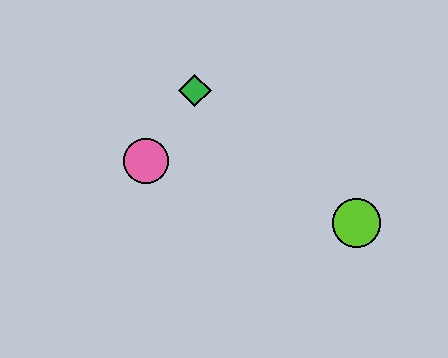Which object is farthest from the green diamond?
The lime circle is farthest from the green diamond.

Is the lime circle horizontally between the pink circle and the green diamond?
No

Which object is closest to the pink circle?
The green diamond is closest to the pink circle.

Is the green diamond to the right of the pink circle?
Yes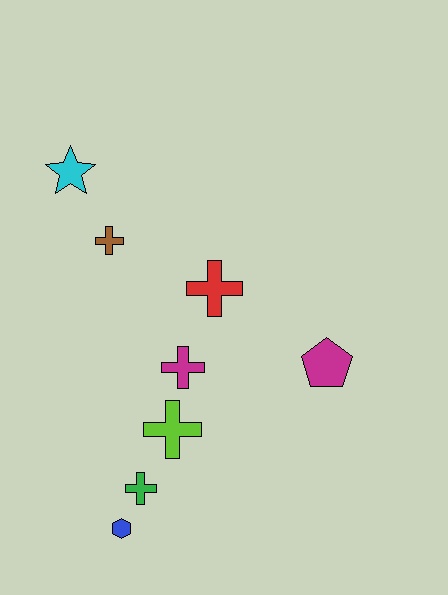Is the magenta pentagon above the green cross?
Yes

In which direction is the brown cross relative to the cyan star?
The brown cross is below the cyan star.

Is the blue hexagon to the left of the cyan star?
No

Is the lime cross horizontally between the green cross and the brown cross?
No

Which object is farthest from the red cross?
The blue hexagon is farthest from the red cross.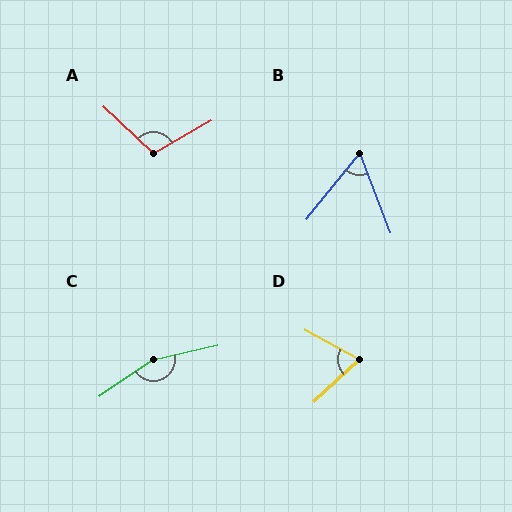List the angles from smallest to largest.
B (59°), D (72°), A (106°), C (158°).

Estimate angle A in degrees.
Approximately 106 degrees.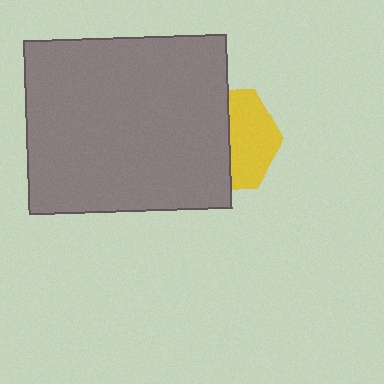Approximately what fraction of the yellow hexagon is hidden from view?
Roughly 53% of the yellow hexagon is hidden behind the gray rectangle.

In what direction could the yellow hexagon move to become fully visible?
The yellow hexagon could move right. That would shift it out from behind the gray rectangle entirely.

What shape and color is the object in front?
The object in front is a gray rectangle.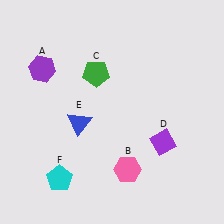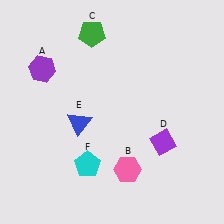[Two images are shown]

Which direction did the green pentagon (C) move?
The green pentagon (C) moved up.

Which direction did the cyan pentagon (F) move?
The cyan pentagon (F) moved right.